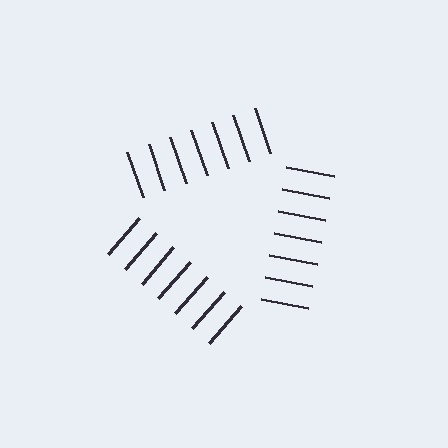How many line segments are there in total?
21 — 7 along each of the 3 edges.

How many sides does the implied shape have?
3 sides — the line-ends trace a triangle.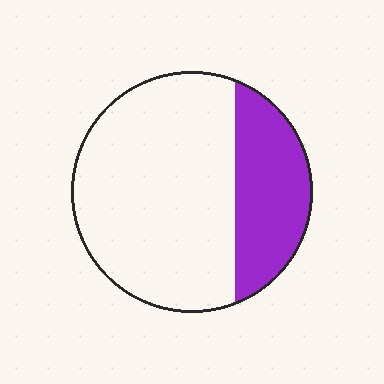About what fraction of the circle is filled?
About one quarter (1/4).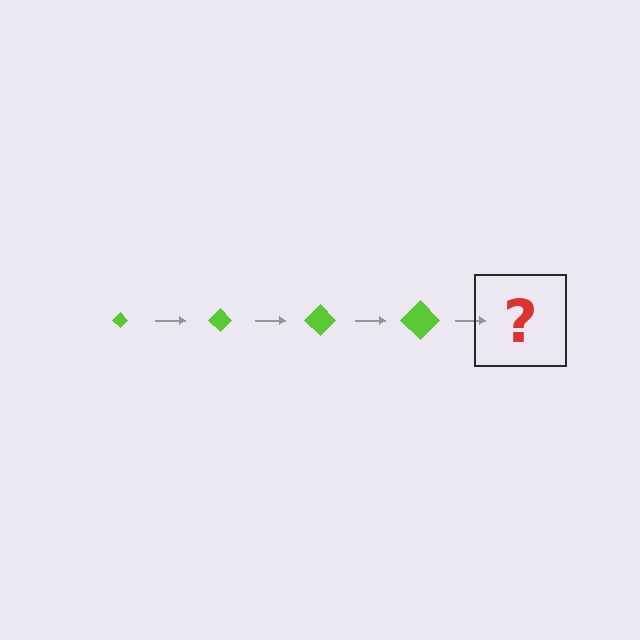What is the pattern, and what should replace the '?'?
The pattern is that the diamond gets progressively larger each step. The '?' should be a lime diamond, larger than the previous one.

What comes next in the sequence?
The next element should be a lime diamond, larger than the previous one.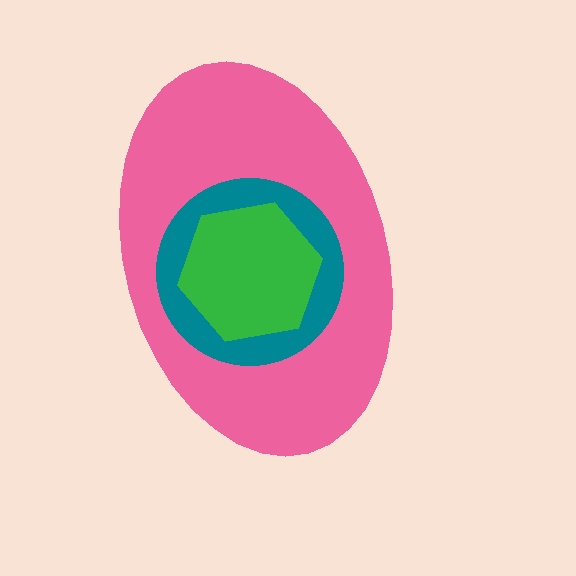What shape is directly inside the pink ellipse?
The teal circle.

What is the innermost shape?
The green hexagon.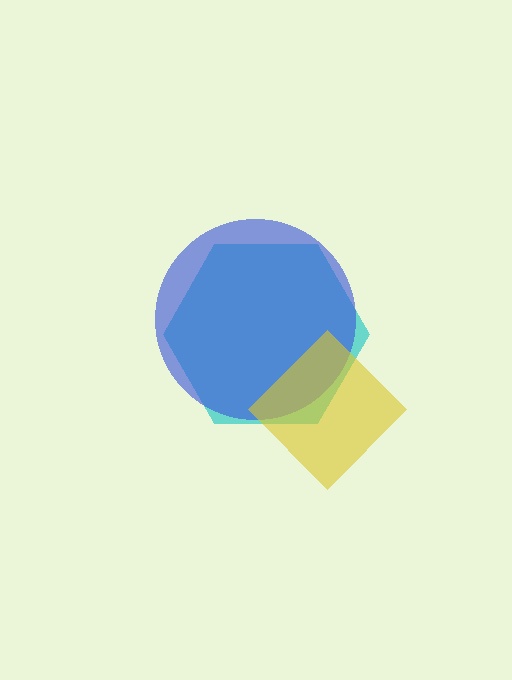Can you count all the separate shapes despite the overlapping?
Yes, there are 3 separate shapes.